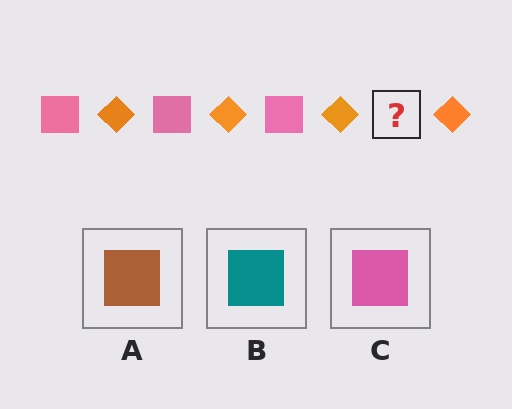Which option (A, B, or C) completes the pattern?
C.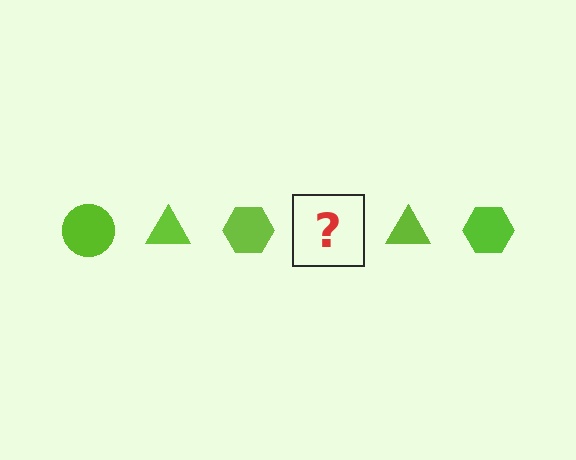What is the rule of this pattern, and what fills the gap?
The rule is that the pattern cycles through circle, triangle, hexagon shapes in lime. The gap should be filled with a lime circle.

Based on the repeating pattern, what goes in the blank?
The blank should be a lime circle.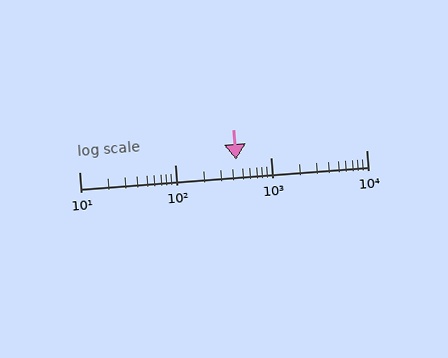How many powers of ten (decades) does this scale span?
The scale spans 3 decades, from 10 to 10000.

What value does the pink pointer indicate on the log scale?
The pointer indicates approximately 440.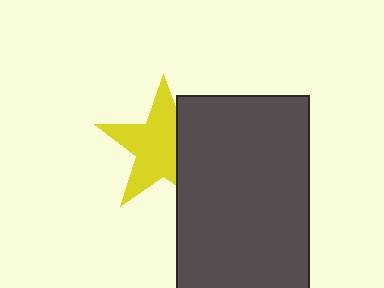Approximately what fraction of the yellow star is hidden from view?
Roughly 34% of the yellow star is hidden behind the dark gray rectangle.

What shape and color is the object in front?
The object in front is a dark gray rectangle.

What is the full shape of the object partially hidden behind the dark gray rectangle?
The partially hidden object is a yellow star.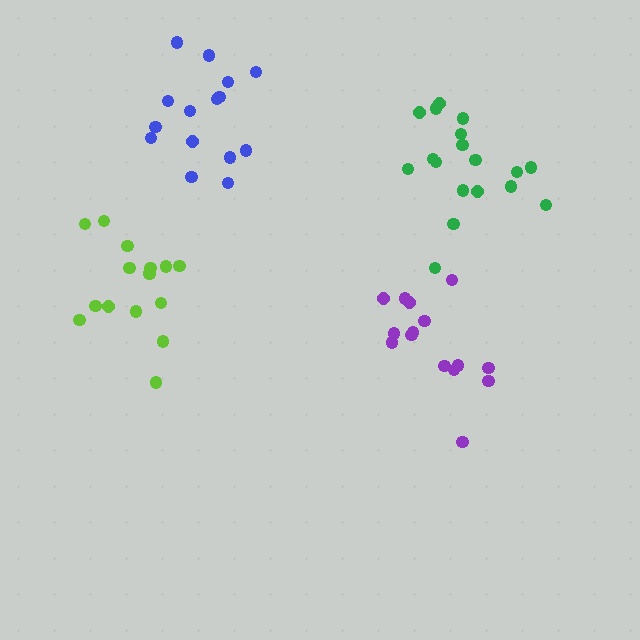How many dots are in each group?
Group 1: 16 dots, Group 2: 15 dots, Group 3: 15 dots, Group 4: 18 dots (64 total).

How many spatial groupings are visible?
There are 4 spatial groupings.